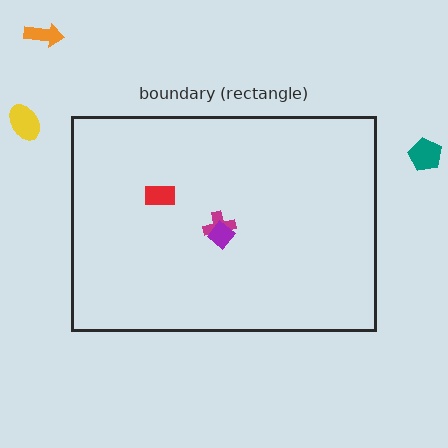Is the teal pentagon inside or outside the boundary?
Outside.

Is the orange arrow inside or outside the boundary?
Outside.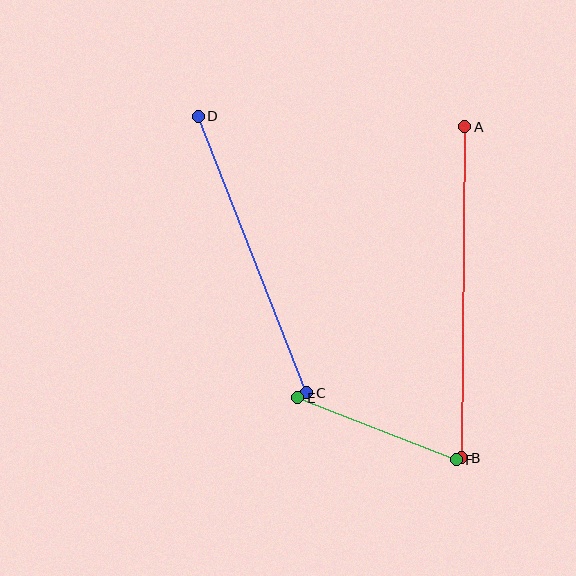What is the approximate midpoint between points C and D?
The midpoint is at approximately (253, 254) pixels.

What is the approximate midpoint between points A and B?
The midpoint is at approximately (463, 292) pixels.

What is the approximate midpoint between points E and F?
The midpoint is at approximately (377, 429) pixels.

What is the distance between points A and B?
The distance is approximately 331 pixels.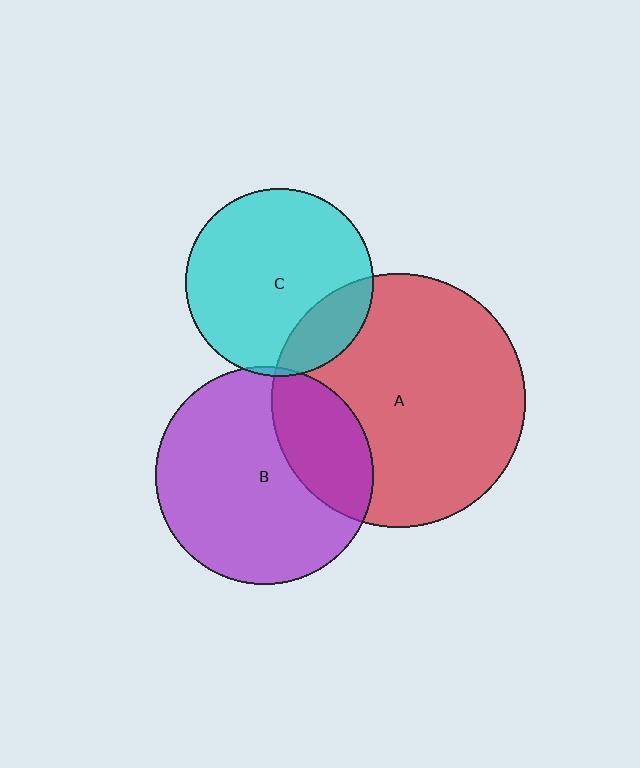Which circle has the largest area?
Circle A (red).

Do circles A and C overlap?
Yes.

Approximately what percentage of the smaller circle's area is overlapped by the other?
Approximately 20%.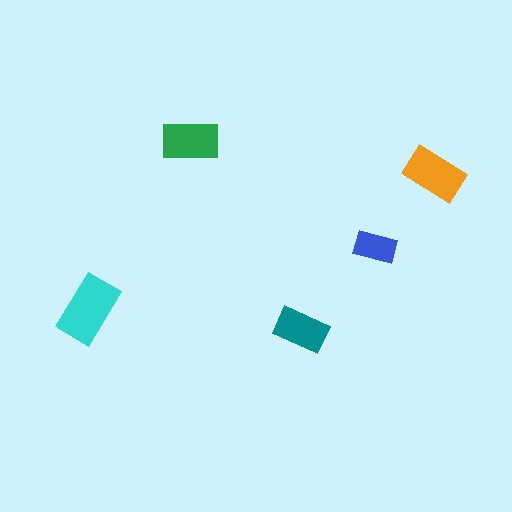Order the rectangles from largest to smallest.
the cyan one, the orange one, the green one, the teal one, the blue one.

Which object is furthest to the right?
The orange rectangle is rightmost.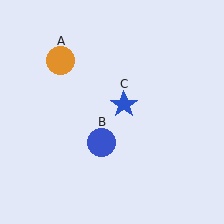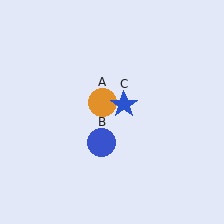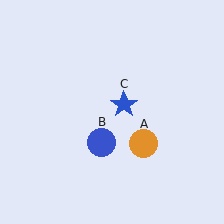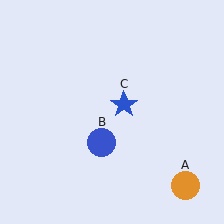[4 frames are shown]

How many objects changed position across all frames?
1 object changed position: orange circle (object A).